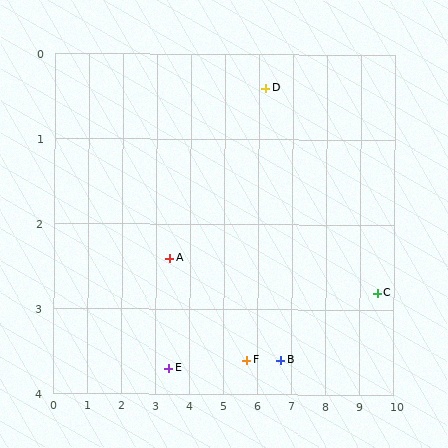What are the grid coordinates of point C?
Point C is at approximately (9.5, 2.8).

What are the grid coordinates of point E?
Point E is at approximately (3.4, 3.7).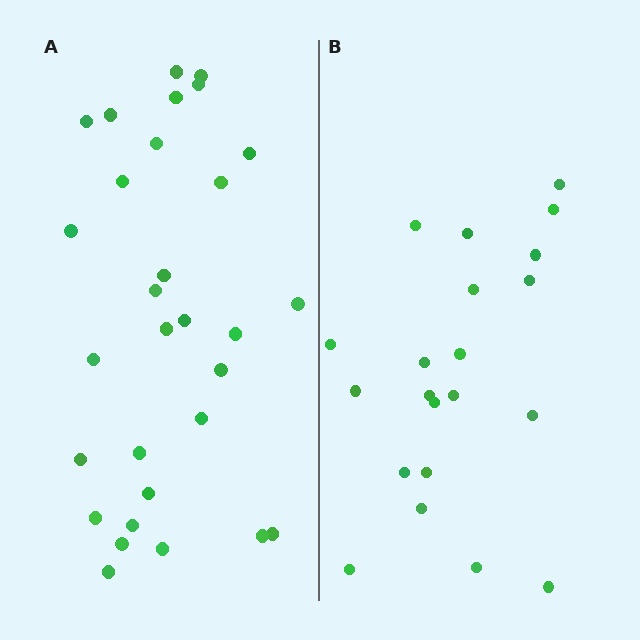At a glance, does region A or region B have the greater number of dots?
Region A (the left region) has more dots.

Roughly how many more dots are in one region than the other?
Region A has roughly 8 or so more dots than region B.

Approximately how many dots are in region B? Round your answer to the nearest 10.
About 20 dots. (The exact count is 21, which rounds to 20.)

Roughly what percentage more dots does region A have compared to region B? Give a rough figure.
About 45% more.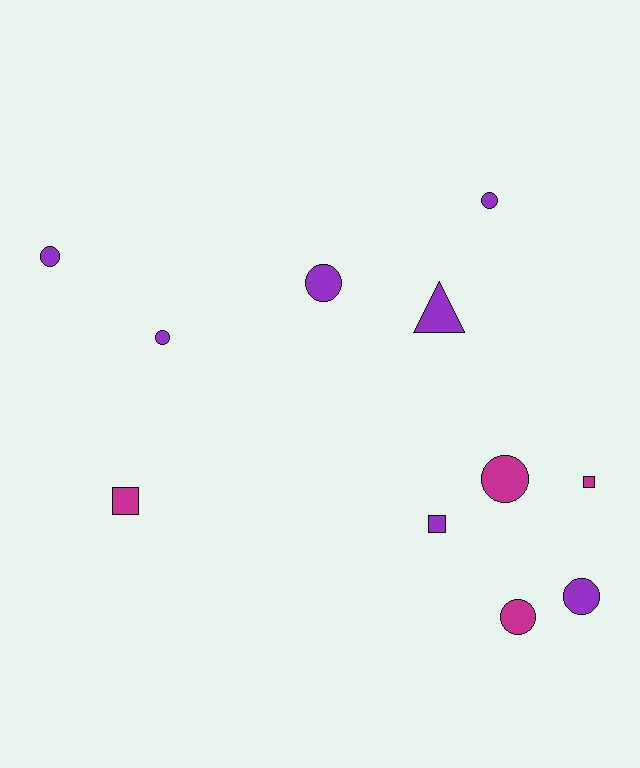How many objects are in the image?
There are 11 objects.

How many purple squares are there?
There is 1 purple square.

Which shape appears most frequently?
Circle, with 7 objects.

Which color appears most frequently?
Purple, with 7 objects.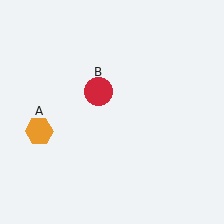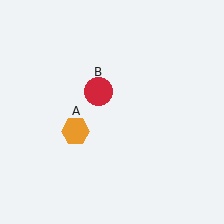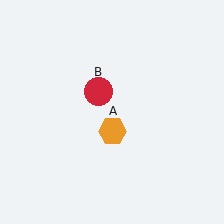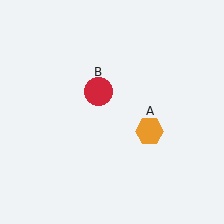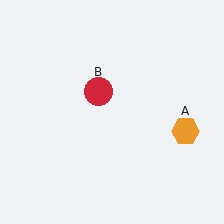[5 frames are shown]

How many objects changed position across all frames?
1 object changed position: orange hexagon (object A).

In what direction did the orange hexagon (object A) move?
The orange hexagon (object A) moved right.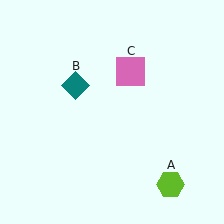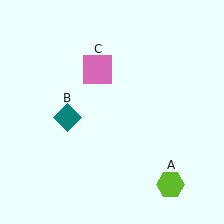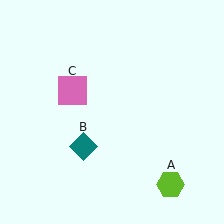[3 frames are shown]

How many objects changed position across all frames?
2 objects changed position: teal diamond (object B), pink square (object C).